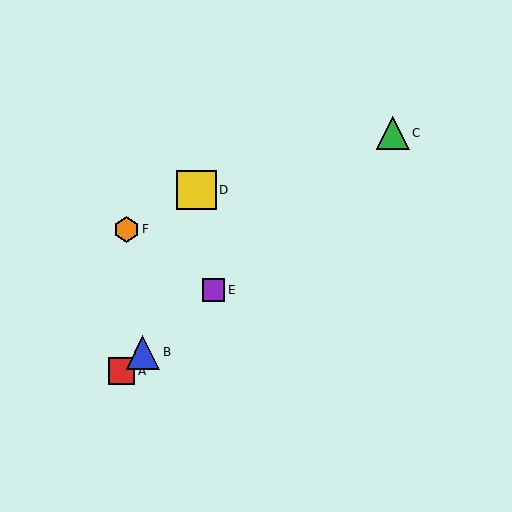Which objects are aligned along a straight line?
Objects A, B, C, E are aligned along a straight line.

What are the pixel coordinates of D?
Object D is at (196, 190).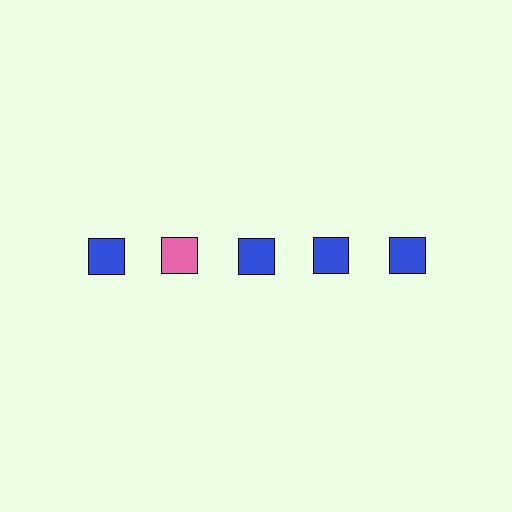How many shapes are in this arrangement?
There are 5 shapes arranged in a grid pattern.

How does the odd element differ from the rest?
It has a different color: pink instead of blue.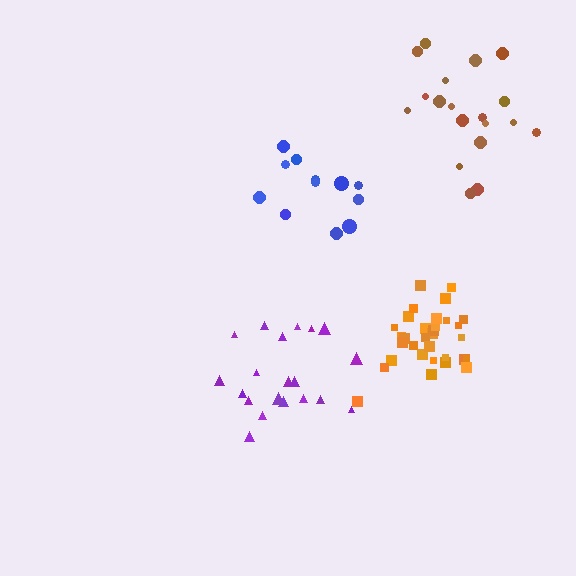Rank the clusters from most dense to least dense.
orange, brown, purple, blue.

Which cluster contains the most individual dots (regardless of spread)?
Orange (32).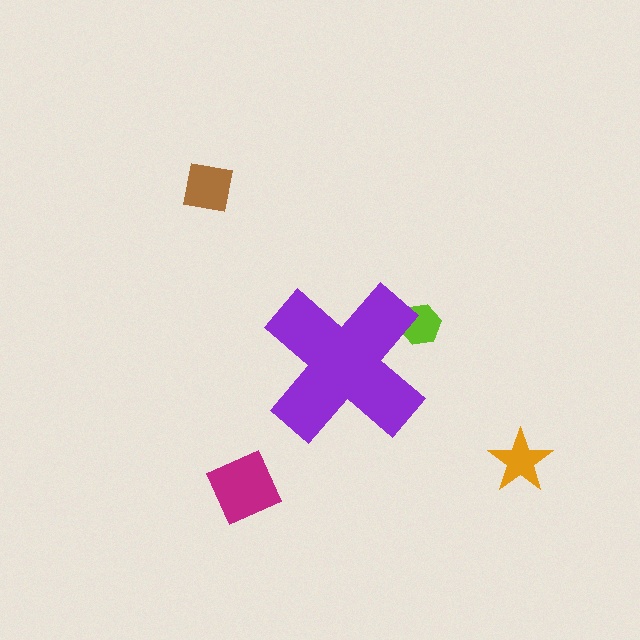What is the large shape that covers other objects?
A purple cross.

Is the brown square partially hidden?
No, the brown square is fully visible.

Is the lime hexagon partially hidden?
Yes, the lime hexagon is partially hidden behind the purple cross.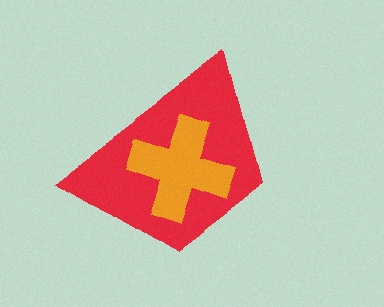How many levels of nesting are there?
2.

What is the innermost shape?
The orange cross.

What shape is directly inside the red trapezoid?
The orange cross.